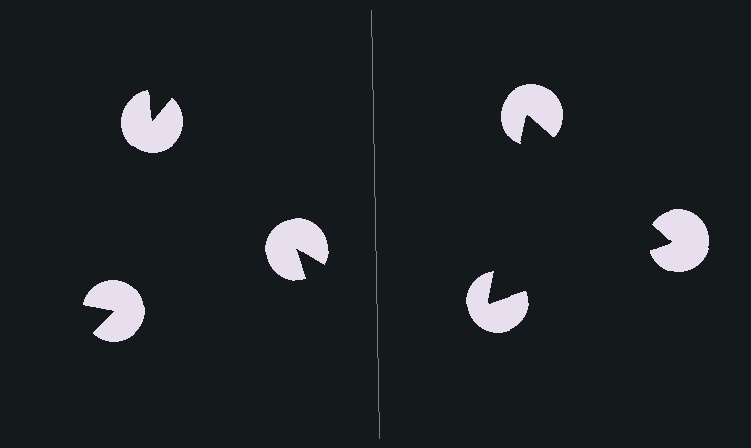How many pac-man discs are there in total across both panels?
6 — 3 on each side.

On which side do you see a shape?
An illusory triangle appears on the right side. On the left side the wedge cuts are rotated, so no coherent shape forms.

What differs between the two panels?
The pac-man discs are positioned identically on both sides; only the wedge orientations differ. On the right they align to a triangle; on the left they are misaligned.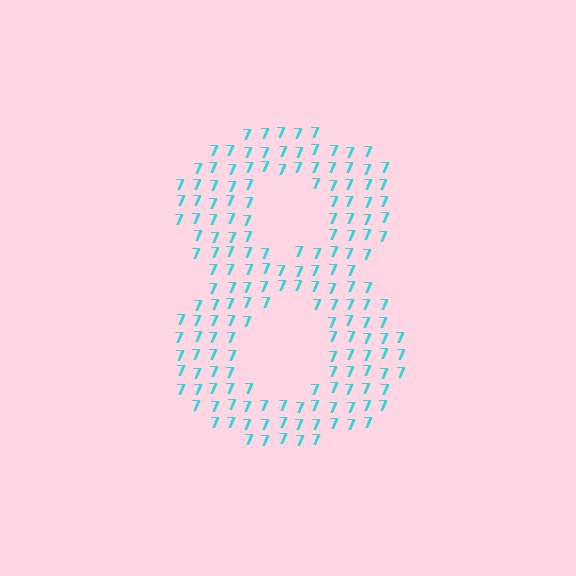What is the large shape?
The large shape is the digit 8.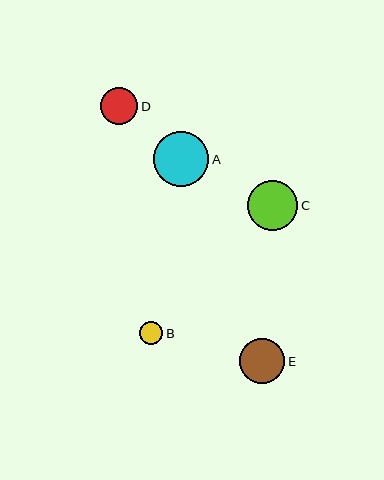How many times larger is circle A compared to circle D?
Circle A is approximately 1.5 times the size of circle D.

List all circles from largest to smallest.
From largest to smallest: A, C, E, D, B.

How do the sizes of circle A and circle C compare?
Circle A and circle C are approximately the same size.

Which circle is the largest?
Circle A is the largest with a size of approximately 55 pixels.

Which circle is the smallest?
Circle B is the smallest with a size of approximately 24 pixels.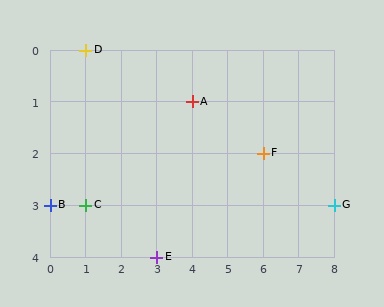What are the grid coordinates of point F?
Point F is at grid coordinates (6, 2).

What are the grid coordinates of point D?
Point D is at grid coordinates (1, 0).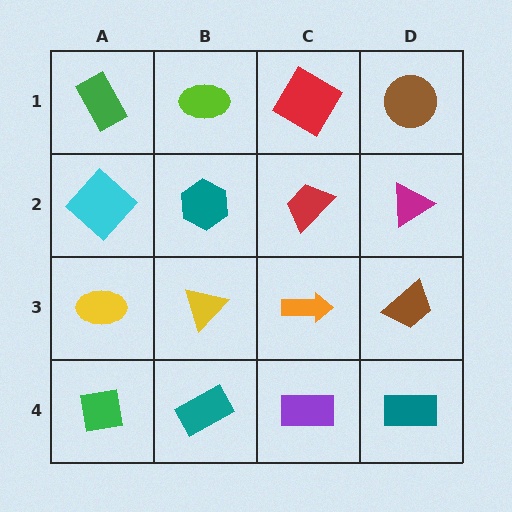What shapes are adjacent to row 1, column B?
A teal hexagon (row 2, column B), a green rectangle (row 1, column A), a red diamond (row 1, column C).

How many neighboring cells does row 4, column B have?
3.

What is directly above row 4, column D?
A brown trapezoid.